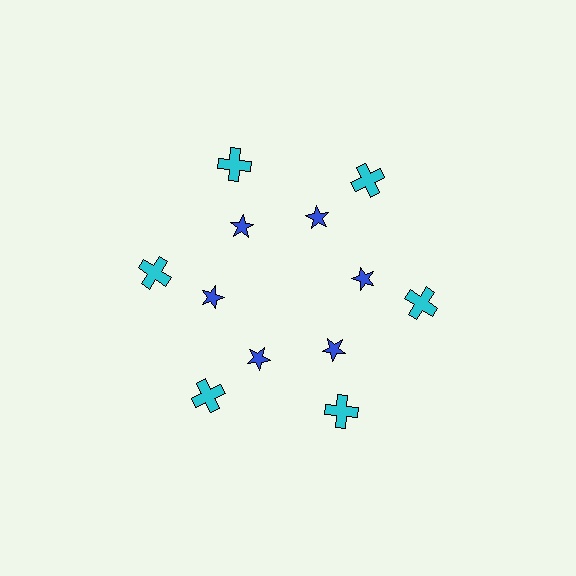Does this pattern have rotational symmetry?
Yes, this pattern has 6-fold rotational symmetry. It looks the same after rotating 60 degrees around the center.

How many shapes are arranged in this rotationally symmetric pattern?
There are 12 shapes, arranged in 6 groups of 2.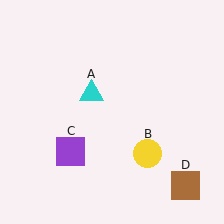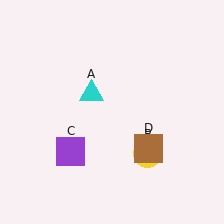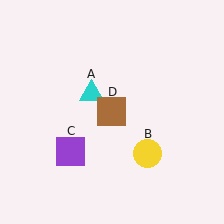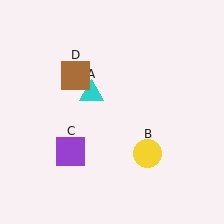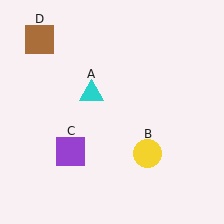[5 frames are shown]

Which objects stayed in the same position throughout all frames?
Cyan triangle (object A) and yellow circle (object B) and purple square (object C) remained stationary.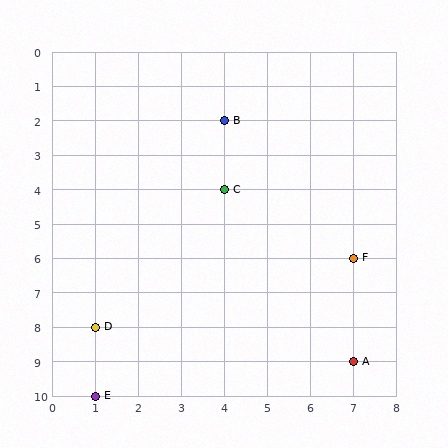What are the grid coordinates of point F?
Point F is at grid coordinates (7, 6).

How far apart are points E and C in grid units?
Points E and C are 3 columns and 6 rows apart (about 6.7 grid units diagonally).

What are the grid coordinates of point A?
Point A is at grid coordinates (7, 9).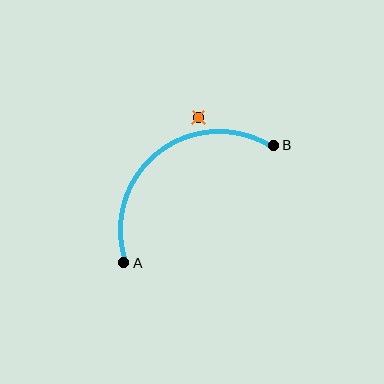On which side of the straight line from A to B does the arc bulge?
The arc bulges above and to the left of the straight line connecting A and B.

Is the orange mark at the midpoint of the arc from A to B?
No — the orange mark does not lie on the arc at all. It sits slightly outside the curve.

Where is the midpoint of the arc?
The arc midpoint is the point on the curve farthest from the straight line joining A and B. It sits above and to the left of that line.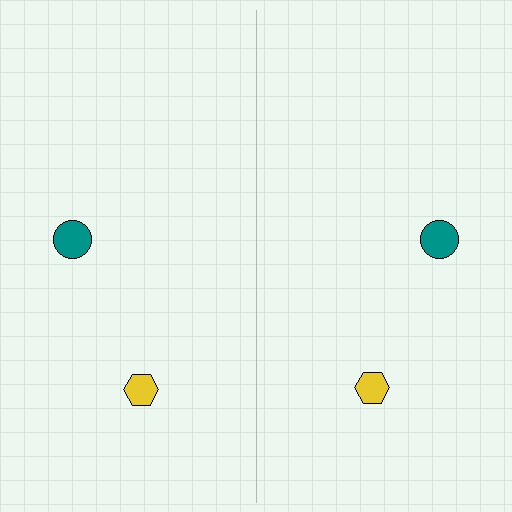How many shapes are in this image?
There are 4 shapes in this image.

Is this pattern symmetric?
Yes, this pattern has bilateral (reflection) symmetry.